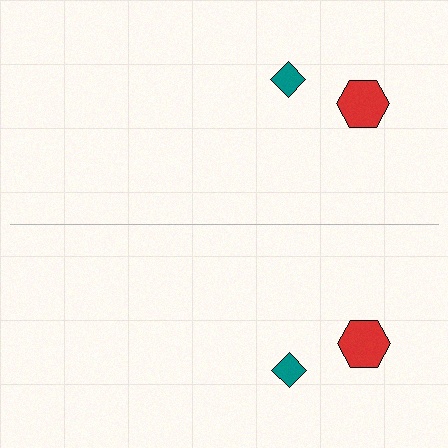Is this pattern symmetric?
Yes, this pattern has bilateral (reflection) symmetry.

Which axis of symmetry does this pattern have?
The pattern has a horizontal axis of symmetry running through the center of the image.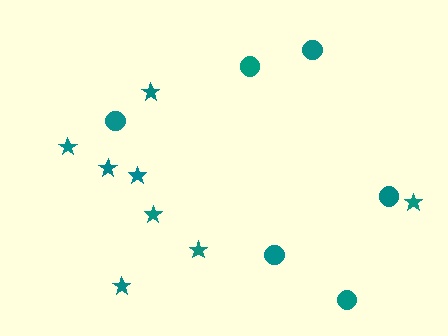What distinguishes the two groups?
There are 2 groups: one group of stars (8) and one group of circles (6).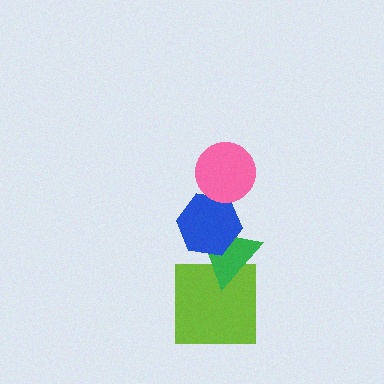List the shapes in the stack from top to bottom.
From top to bottom: the pink circle, the blue hexagon, the green triangle, the lime square.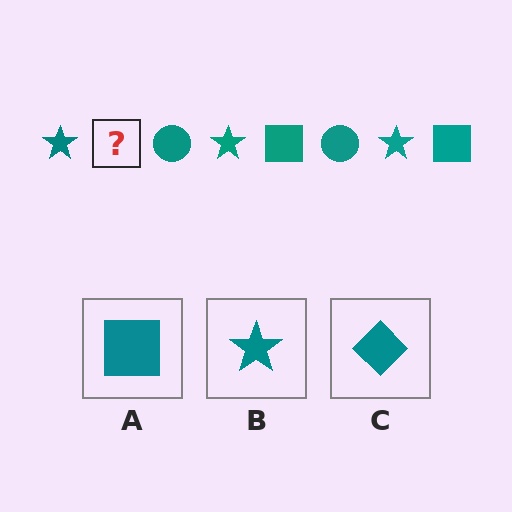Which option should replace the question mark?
Option A.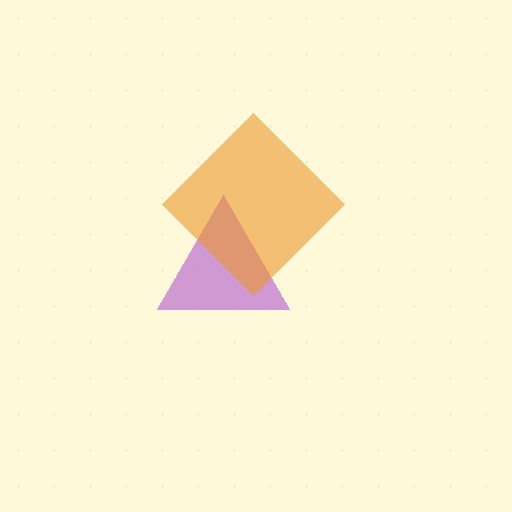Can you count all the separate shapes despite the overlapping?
Yes, there are 2 separate shapes.